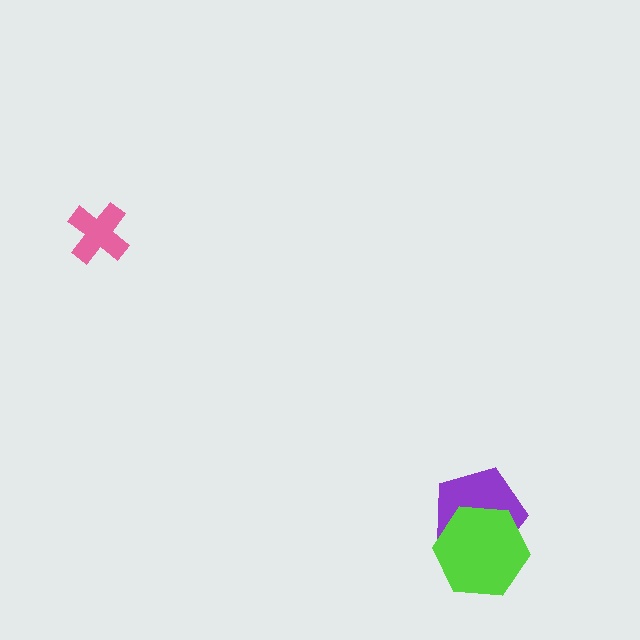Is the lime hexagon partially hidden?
No, no other shape covers it.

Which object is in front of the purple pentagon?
The lime hexagon is in front of the purple pentagon.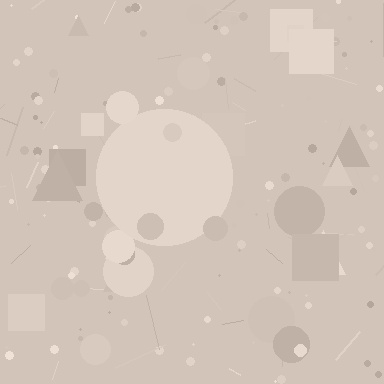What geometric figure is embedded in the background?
A circle is embedded in the background.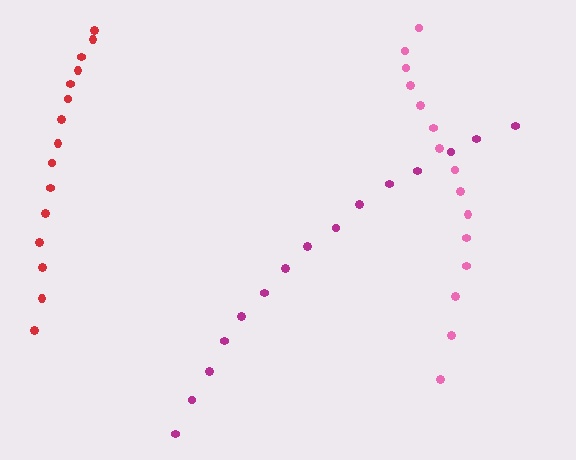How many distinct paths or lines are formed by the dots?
There are 3 distinct paths.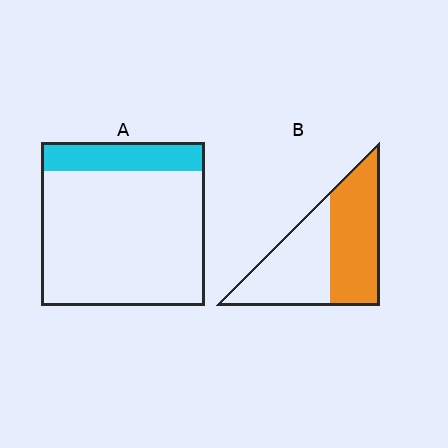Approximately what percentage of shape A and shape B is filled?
A is approximately 20% and B is approximately 50%.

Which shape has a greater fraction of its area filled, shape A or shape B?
Shape B.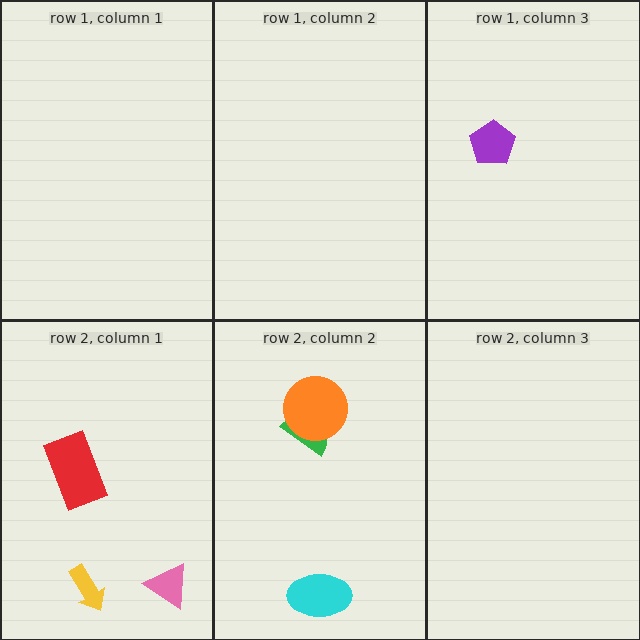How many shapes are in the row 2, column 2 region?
3.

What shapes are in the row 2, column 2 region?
The green semicircle, the cyan ellipse, the orange circle.